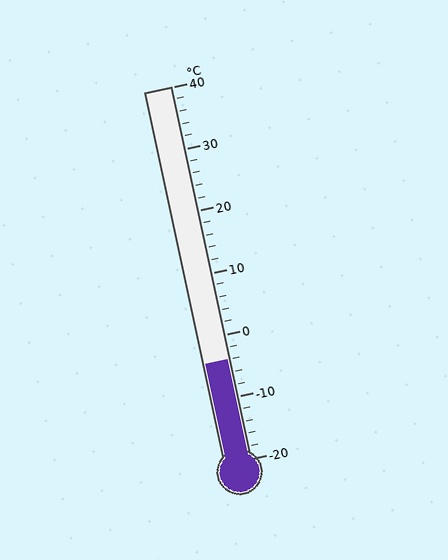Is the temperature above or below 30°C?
The temperature is below 30°C.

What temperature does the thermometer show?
The thermometer shows approximately -4°C.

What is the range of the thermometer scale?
The thermometer scale ranges from -20°C to 40°C.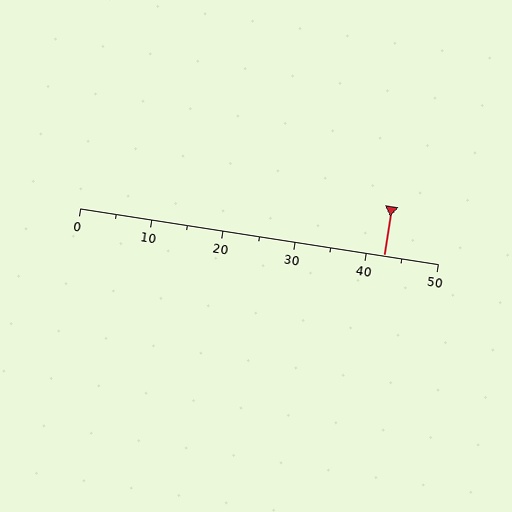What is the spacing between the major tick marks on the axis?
The major ticks are spaced 10 apart.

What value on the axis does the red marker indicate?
The marker indicates approximately 42.5.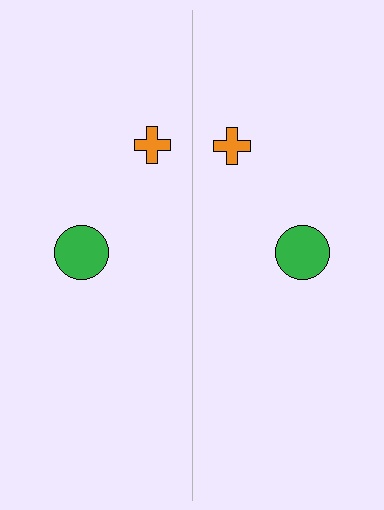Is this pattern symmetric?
Yes, this pattern has bilateral (reflection) symmetry.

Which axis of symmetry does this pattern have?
The pattern has a vertical axis of symmetry running through the center of the image.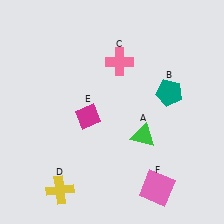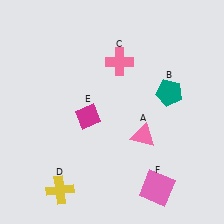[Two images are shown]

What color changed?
The triangle (A) changed from green in Image 1 to pink in Image 2.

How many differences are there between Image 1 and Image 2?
There is 1 difference between the two images.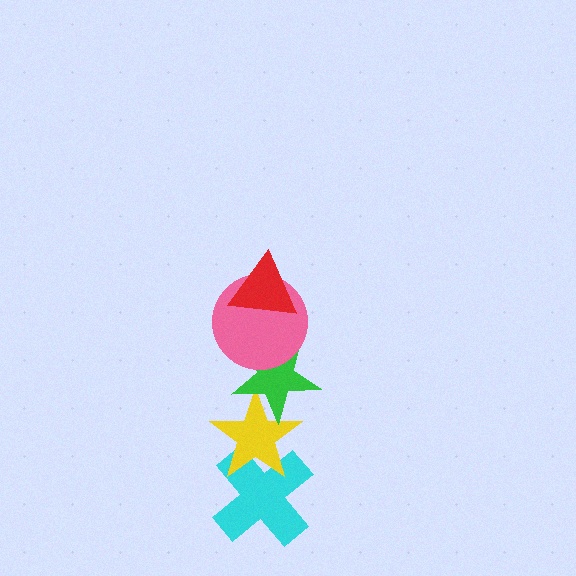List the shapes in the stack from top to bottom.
From top to bottom: the red triangle, the pink circle, the green star, the yellow star, the cyan cross.